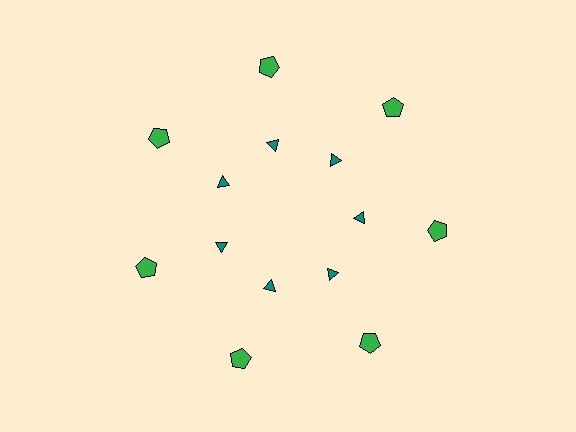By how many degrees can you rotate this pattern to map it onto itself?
The pattern maps onto itself every 51 degrees of rotation.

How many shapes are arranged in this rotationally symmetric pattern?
There are 14 shapes, arranged in 7 groups of 2.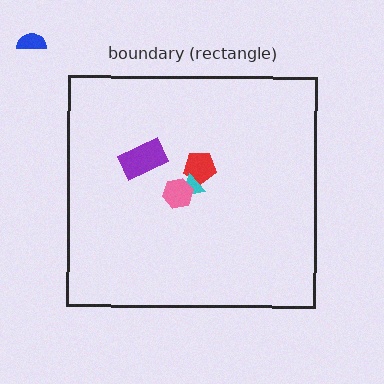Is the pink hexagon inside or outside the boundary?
Inside.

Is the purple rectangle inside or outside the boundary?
Inside.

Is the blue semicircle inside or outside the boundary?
Outside.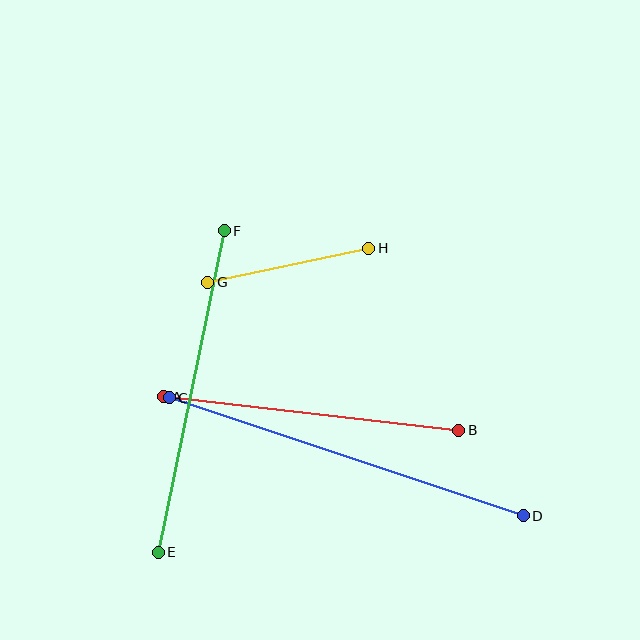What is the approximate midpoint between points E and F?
The midpoint is at approximately (191, 392) pixels.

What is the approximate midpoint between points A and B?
The midpoint is at approximately (311, 413) pixels.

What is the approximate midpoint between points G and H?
The midpoint is at approximately (288, 265) pixels.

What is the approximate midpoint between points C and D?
The midpoint is at approximately (346, 457) pixels.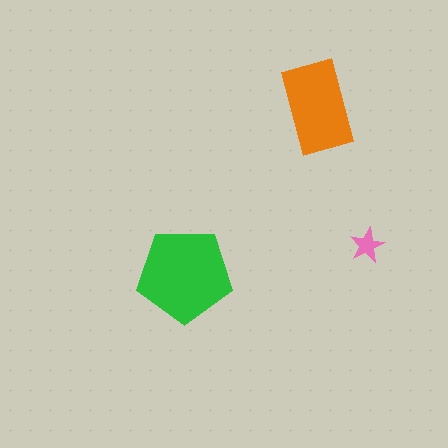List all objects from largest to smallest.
The green pentagon, the orange rectangle, the pink star.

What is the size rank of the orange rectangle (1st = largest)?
2nd.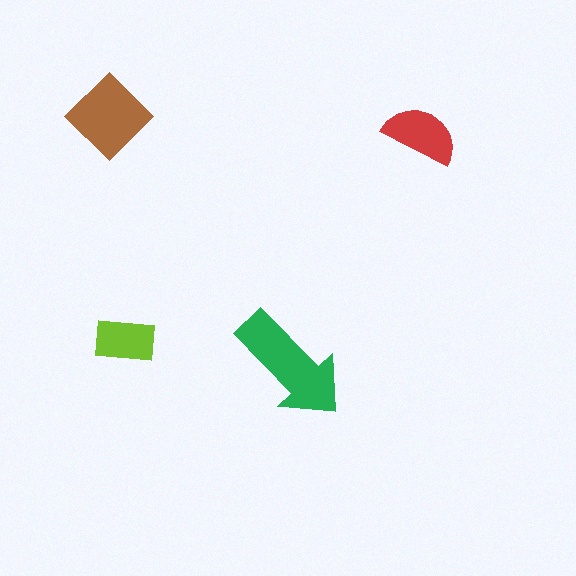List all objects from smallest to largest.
The lime rectangle, the red semicircle, the brown diamond, the green arrow.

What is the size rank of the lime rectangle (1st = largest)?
4th.